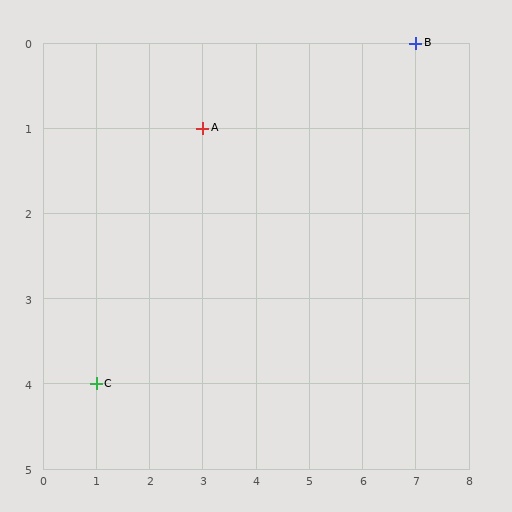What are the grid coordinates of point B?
Point B is at grid coordinates (7, 0).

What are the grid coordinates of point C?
Point C is at grid coordinates (1, 4).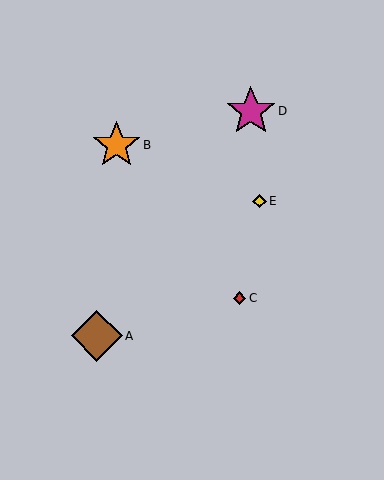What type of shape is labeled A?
Shape A is a brown diamond.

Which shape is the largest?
The brown diamond (labeled A) is the largest.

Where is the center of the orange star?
The center of the orange star is at (116, 145).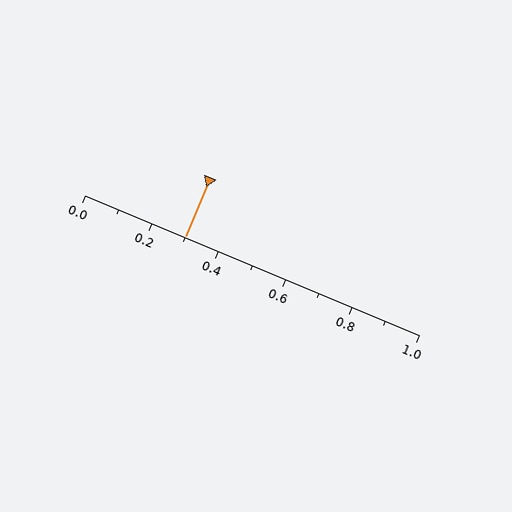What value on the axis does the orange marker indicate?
The marker indicates approximately 0.3.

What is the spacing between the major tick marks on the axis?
The major ticks are spaced 0.2 apart.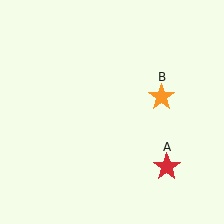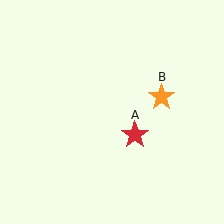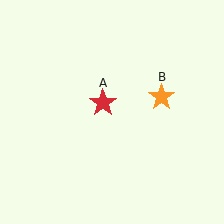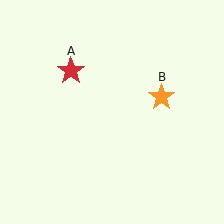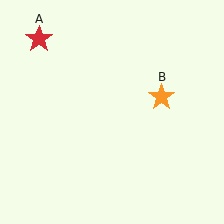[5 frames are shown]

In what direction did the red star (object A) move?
The red star (object A) moved up and to the left.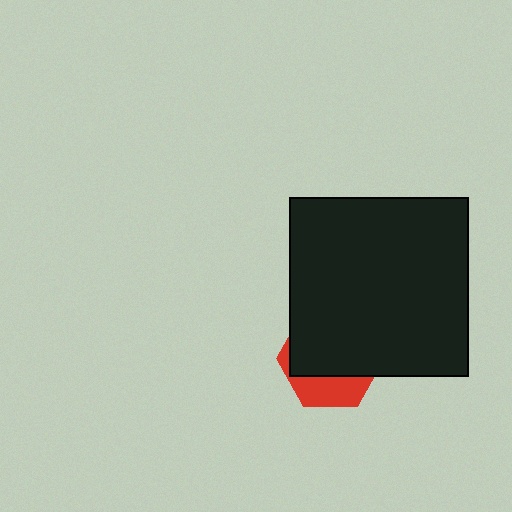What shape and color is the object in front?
The object in front is a black square.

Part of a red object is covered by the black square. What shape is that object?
It is a hexagon.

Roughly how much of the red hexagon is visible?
A small part of it is visible (roughly 31%).